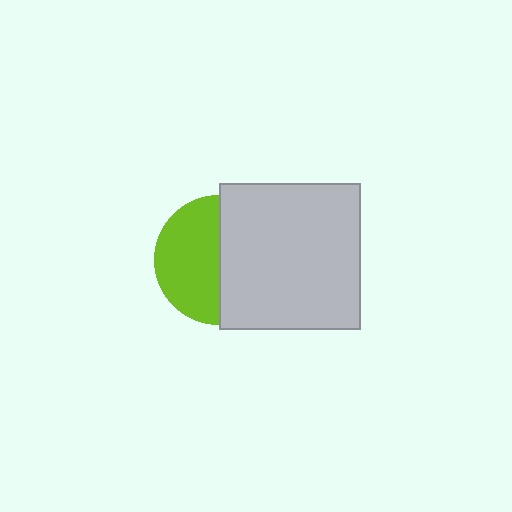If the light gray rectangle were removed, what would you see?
You would see the complete lime circle.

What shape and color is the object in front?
The object in front is a light gray rectangle.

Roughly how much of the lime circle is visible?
About half of it is visible (roughly 50%).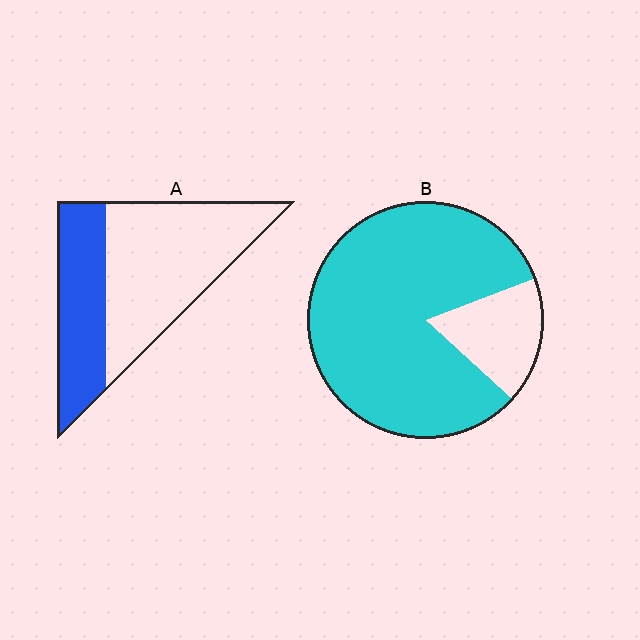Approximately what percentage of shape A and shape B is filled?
A is approximately 35% and B is approximately 85%.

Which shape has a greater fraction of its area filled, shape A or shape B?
Shape B.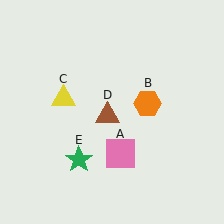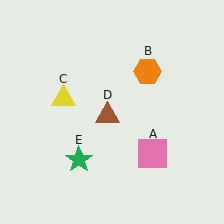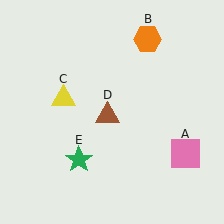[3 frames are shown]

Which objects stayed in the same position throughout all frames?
Yellow triangle (object C) and brown triangle (object D) and green star (object E) remained stationary.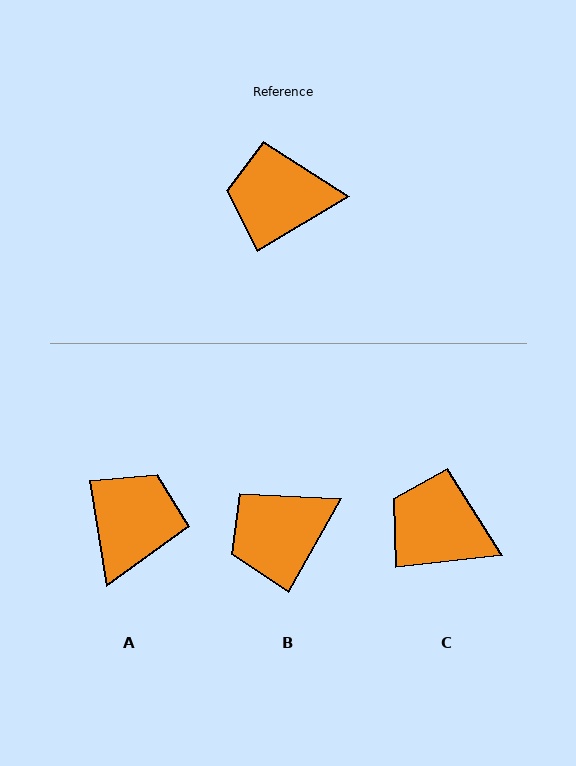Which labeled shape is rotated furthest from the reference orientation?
A, about 112 degrees away.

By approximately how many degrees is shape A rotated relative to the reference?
Approximately 112 degrees clockwise.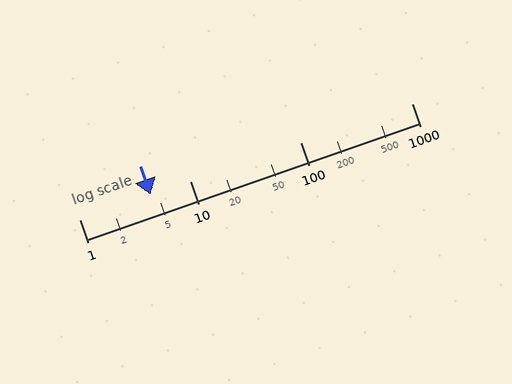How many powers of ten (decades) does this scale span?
The scale spans 3 decades, from 1 to 1000.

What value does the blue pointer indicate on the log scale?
The pointer indicates approximately 4.4.